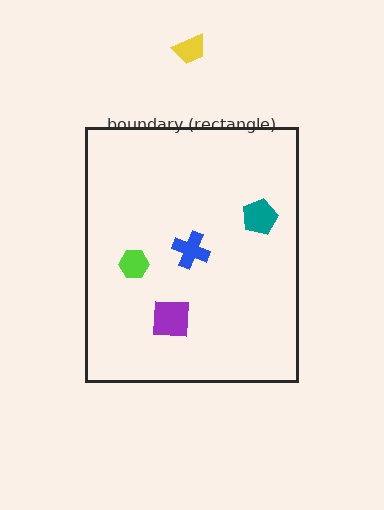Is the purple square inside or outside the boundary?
Inside.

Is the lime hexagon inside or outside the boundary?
Inside.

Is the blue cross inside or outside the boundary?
Inside.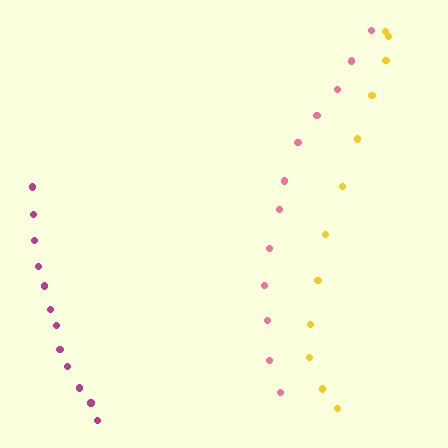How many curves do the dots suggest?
There are 3 distinct paths.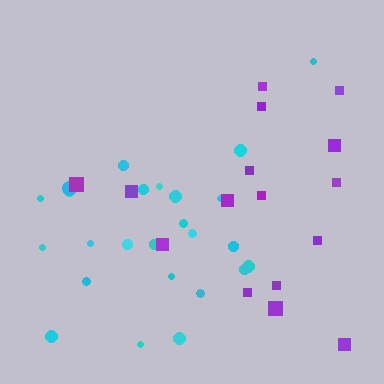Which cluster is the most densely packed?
Cyan.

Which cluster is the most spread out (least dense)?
Purple.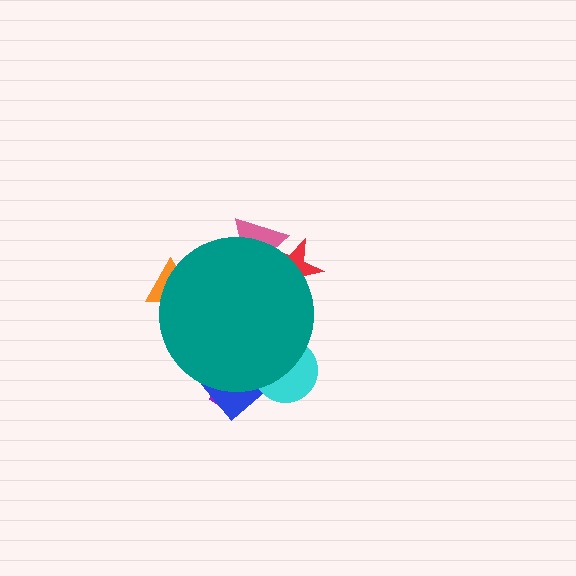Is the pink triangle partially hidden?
Yes, the pink triangle is partially hidden behind the teal circle.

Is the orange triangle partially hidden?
Yes, the orange triangle is partially hidden behind the teal circle.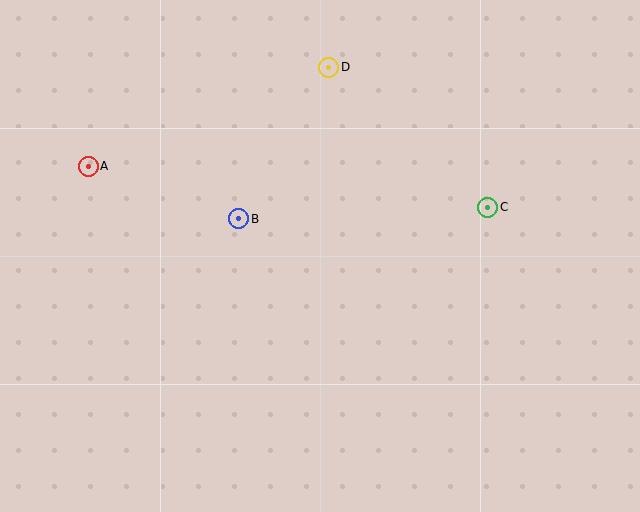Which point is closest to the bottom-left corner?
Point A is closest to the bottom-left corner.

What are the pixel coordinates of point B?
Point B is at (239, 219).